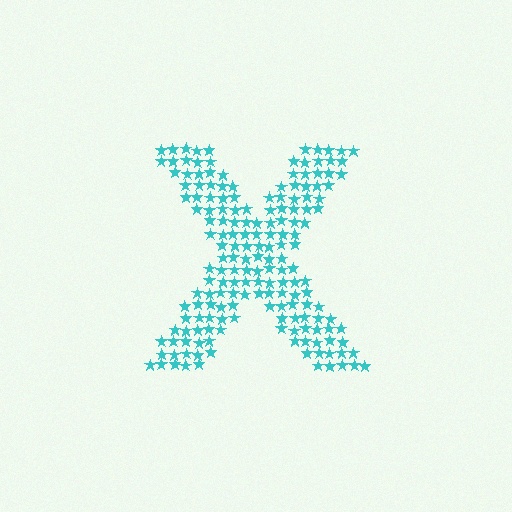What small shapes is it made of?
It is made of small stars.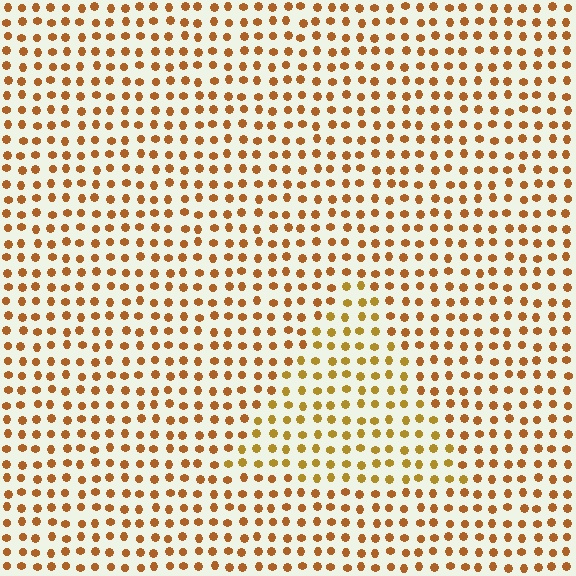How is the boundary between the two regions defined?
The boundary is defined purely by a slight shift in hue (about 19 degrees). Spacing, size, and orientation are identical on both sides.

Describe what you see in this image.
The image is filled with small brown elements in a uniform arrangement. A triangle-shaped region is visible where the elements are tinted to a slightly different hue, forming a subtle color boundary.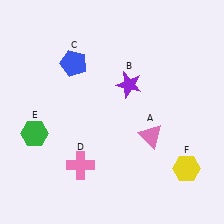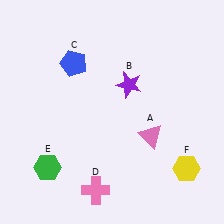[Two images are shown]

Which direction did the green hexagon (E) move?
The green hexagon (E) moved down.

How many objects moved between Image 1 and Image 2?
2 objects moved between the two images.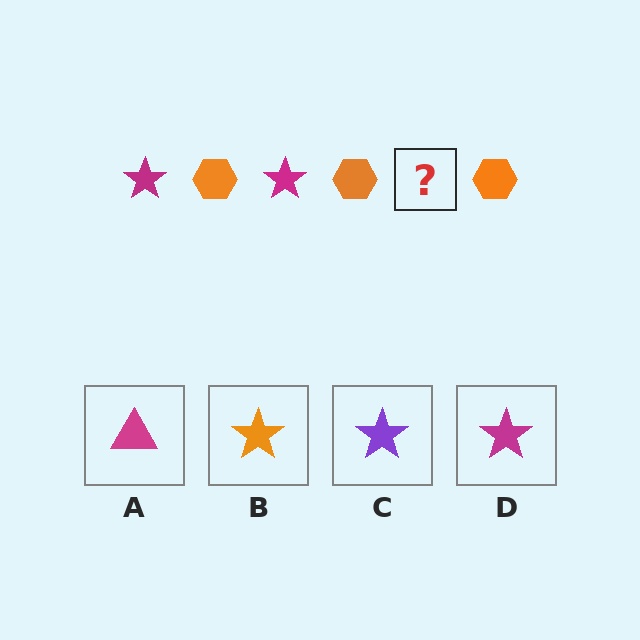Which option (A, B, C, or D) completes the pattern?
D.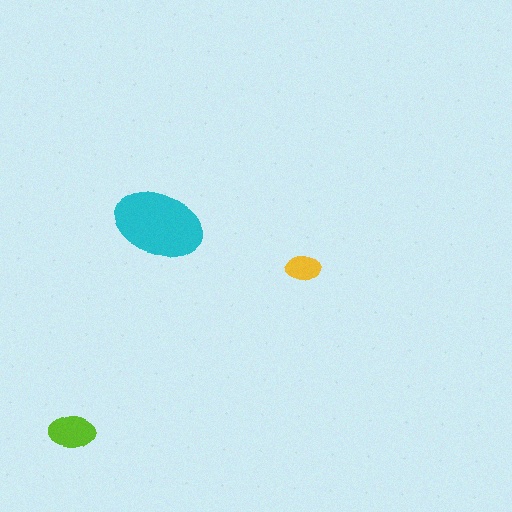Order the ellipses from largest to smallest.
the cyan one, the lime one, the yellow one.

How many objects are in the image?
There are 3 objects in the image.